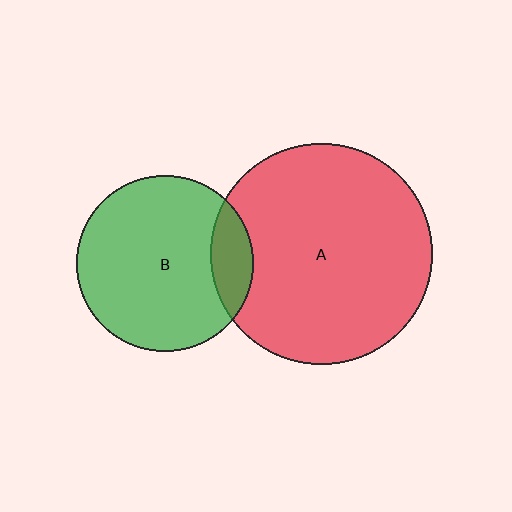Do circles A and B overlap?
Yes.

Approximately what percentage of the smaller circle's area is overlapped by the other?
Approximately 15%.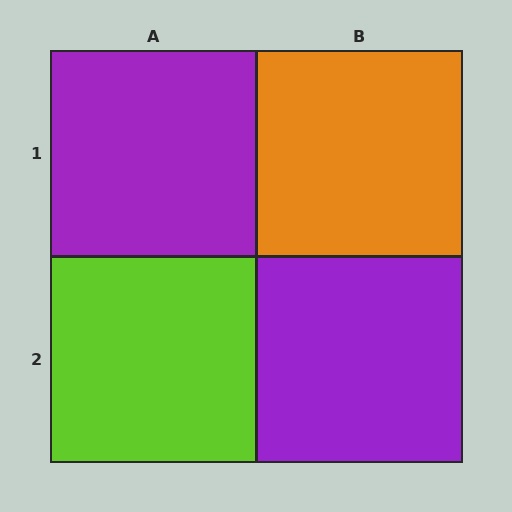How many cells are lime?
1 cell is lime.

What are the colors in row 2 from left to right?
Lime, purple.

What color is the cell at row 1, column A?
Purple.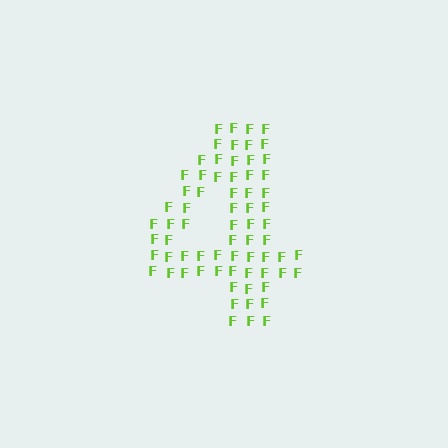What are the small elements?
The small elements are letter F's.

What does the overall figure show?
The overall figure shows the digit 4.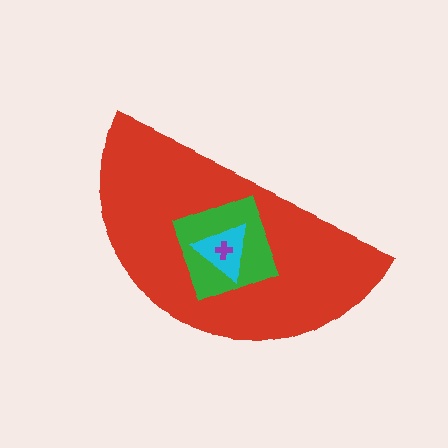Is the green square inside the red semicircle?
Yes.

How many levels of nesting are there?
4.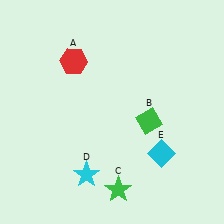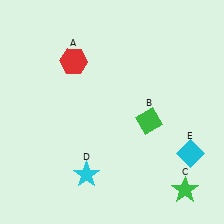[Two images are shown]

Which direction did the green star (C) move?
The green star (C) moved right.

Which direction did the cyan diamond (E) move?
The cyan diamond (E) moved right.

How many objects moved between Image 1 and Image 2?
2 objects moved between the two images.